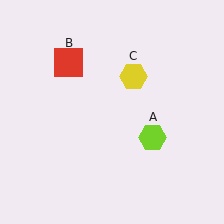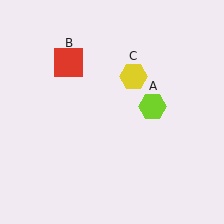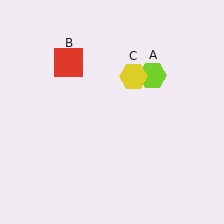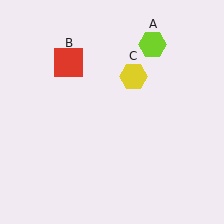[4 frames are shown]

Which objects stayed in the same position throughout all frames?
Red square (object B) and yellow hexagon (object C) remained stationary.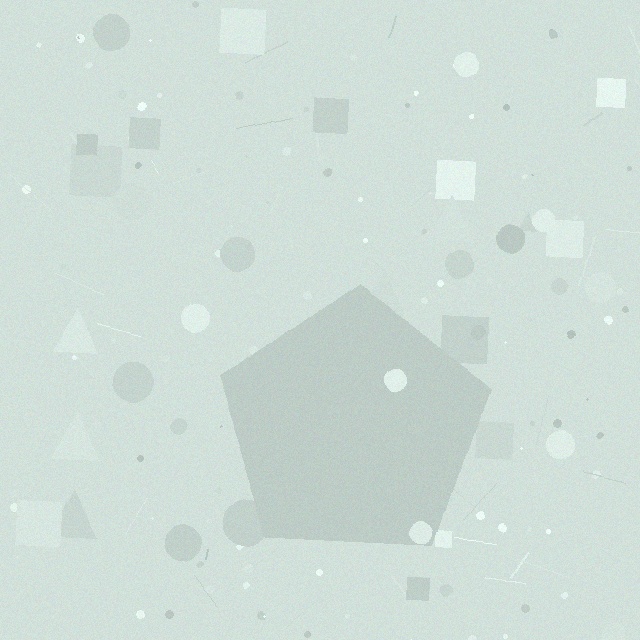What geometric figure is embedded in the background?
A pentagon is embedded in the background.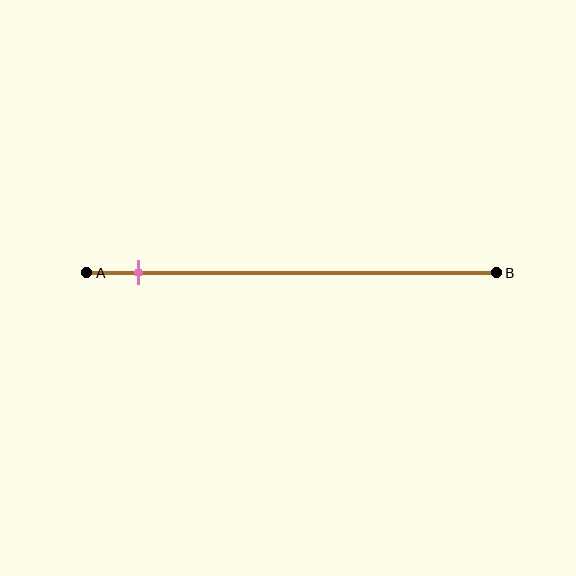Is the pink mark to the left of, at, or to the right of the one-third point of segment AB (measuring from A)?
The pink mark is to the left of the one-third point of segment AB.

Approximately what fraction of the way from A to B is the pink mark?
The pink mark is approximately 15% of the way from A to B.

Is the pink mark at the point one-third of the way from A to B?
No, the mark is at about 15% from A, not at the 33% one-third point.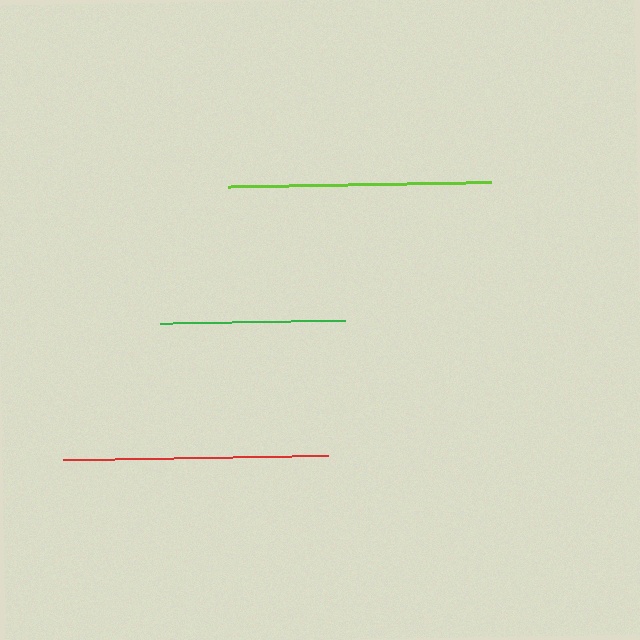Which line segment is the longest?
The red line is the longest at approximately 265 pixels.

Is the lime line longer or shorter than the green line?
The lime line is longer than the green line.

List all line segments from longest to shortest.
From longest to shortest: red, lime, green.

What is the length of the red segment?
The red segment is approximately 265 pixels long.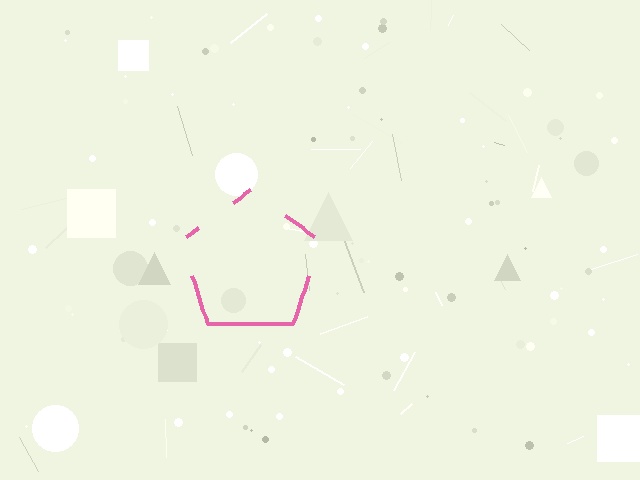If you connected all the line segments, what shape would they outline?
They would outline a pentagon.